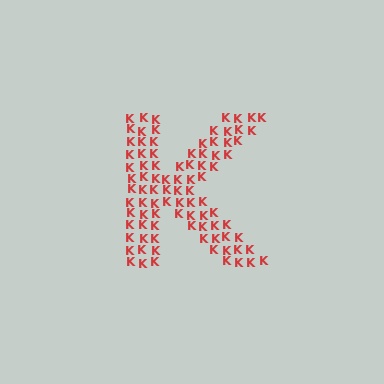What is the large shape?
The large shape is the letter K.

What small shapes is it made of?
It is made of small letter K's.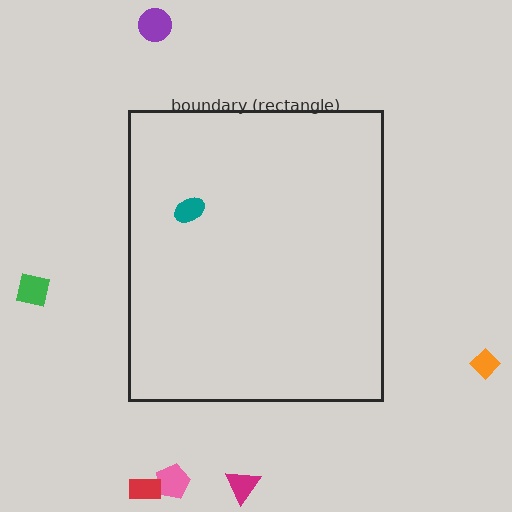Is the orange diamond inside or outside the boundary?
Outside.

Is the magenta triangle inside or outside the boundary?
Outside.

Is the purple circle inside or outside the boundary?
Outside.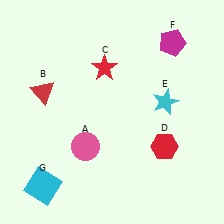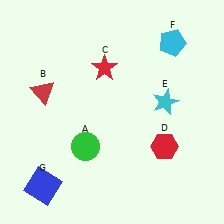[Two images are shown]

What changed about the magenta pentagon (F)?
In Image 1, F is magenta. In Image 2, it changed to cyan.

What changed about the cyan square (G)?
In Image 1, G is cyan. In Image 2, it changed to blue.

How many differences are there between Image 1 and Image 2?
There are 3 differences between the two images.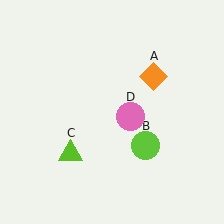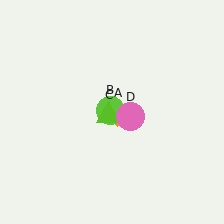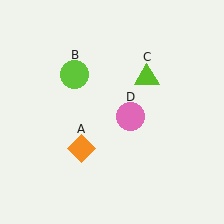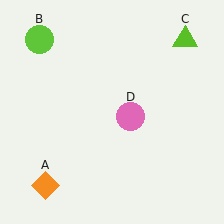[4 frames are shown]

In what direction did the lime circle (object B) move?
The lime circle (object B) moved up and to the left.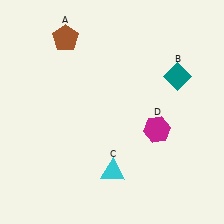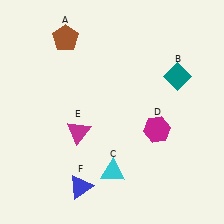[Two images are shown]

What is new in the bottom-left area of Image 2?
A magenta triangle (E) was added in the bottom-left area of Image 2.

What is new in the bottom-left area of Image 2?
A blue triangle (F) was added in the bottom-left area of Image 2.